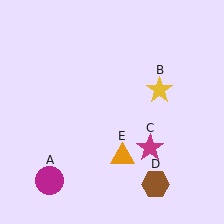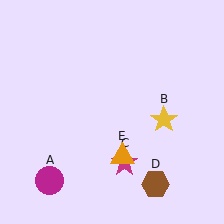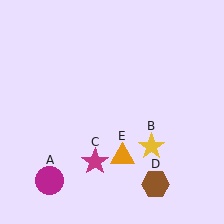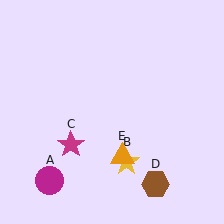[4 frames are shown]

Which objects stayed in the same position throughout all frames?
Magenta circle (object A) and brown hexagon (object D) and orange triangle (object E) remained stationary.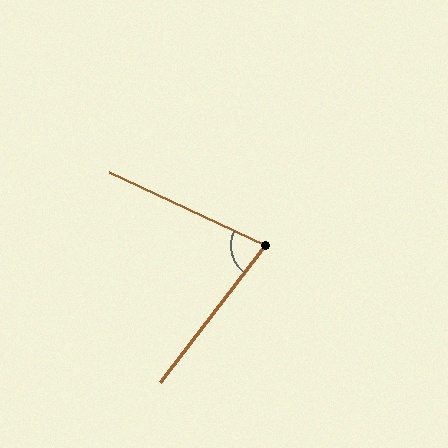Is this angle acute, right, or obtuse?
It is acute.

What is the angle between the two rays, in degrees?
Approximately 78 degrees.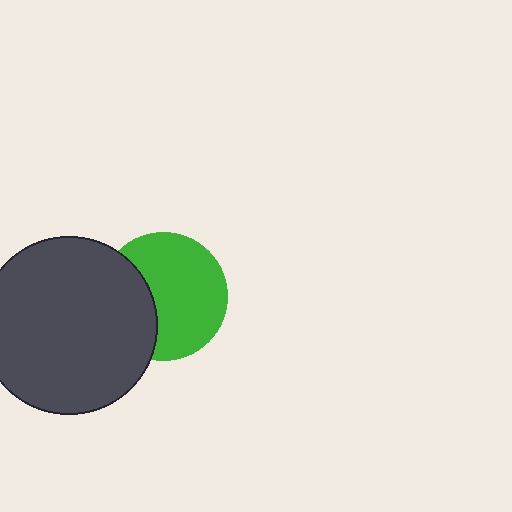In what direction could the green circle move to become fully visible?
The green circle could move right. That would shift it out from behind the dark gray circle entirely.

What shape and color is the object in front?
The object in front is a dark gray circle.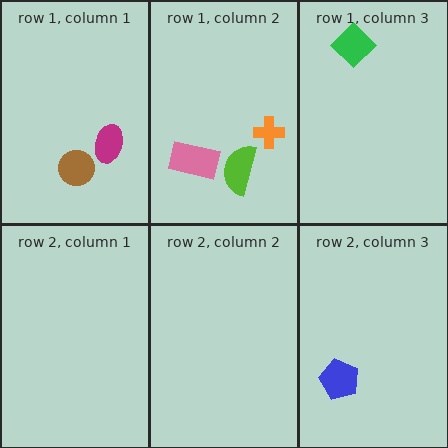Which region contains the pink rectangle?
The row 1, column 2 region.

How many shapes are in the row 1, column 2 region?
3.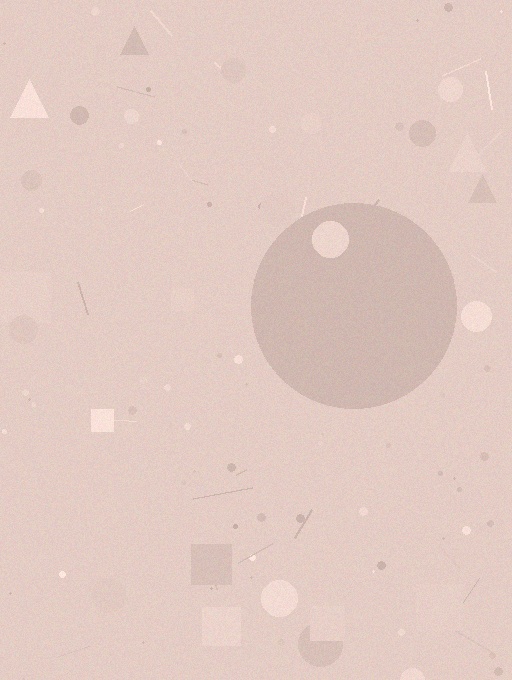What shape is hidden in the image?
A circle is hidden in the image.